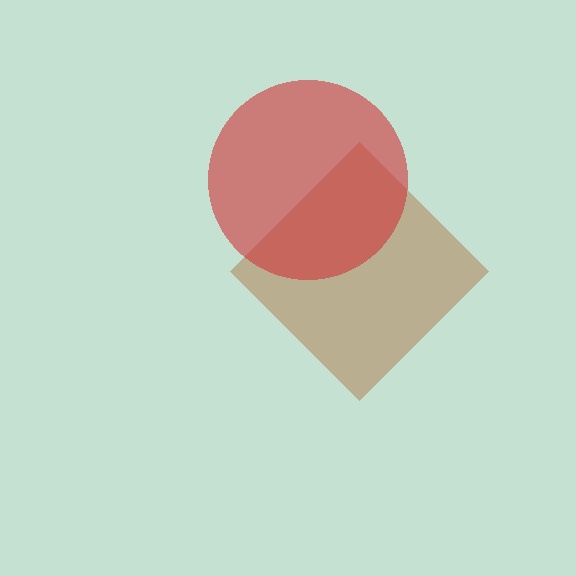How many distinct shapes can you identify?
There are 2 distinct shapes: a brown diamond, a red circle.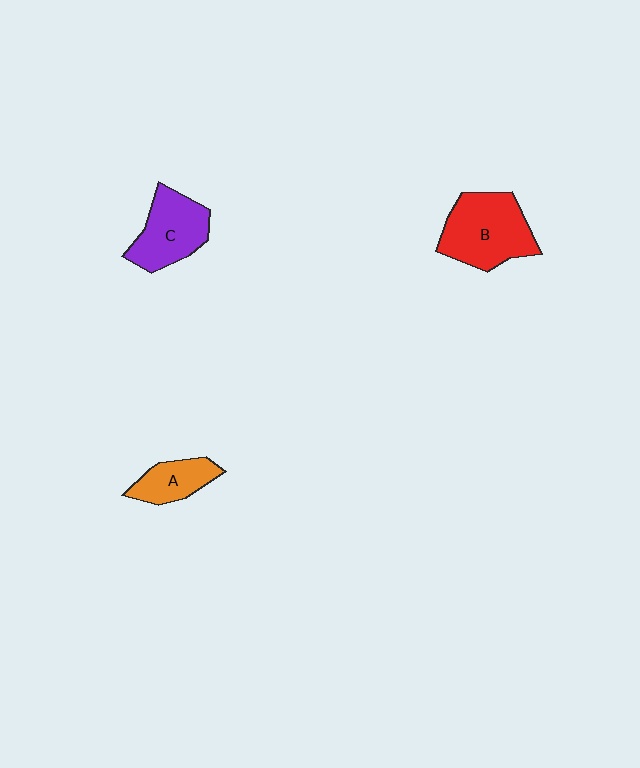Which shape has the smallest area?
Shape A (orange).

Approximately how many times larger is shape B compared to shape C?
Approximately 1.3 times.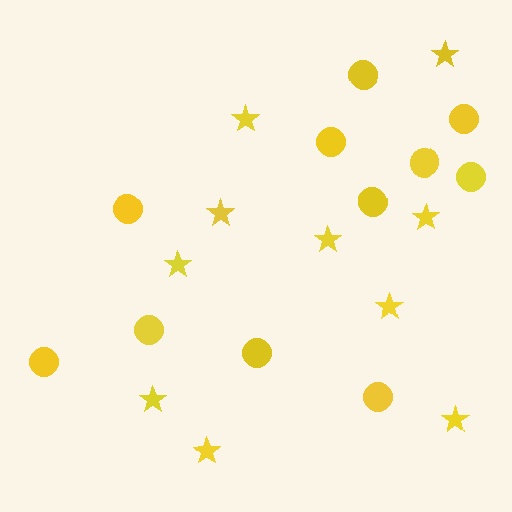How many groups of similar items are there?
There are 2 groups: one group of stars (10) and one group of circles (11).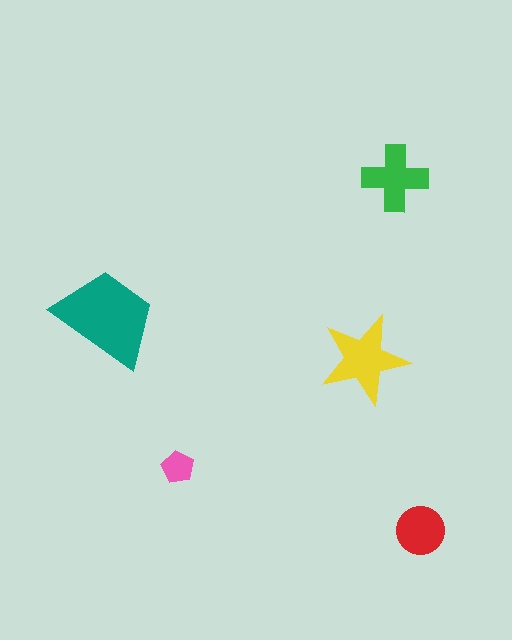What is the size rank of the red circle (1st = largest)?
4th.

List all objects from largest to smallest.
The teal trapezoid, the yellow star, the green cross, the red circle, the pink pentagon.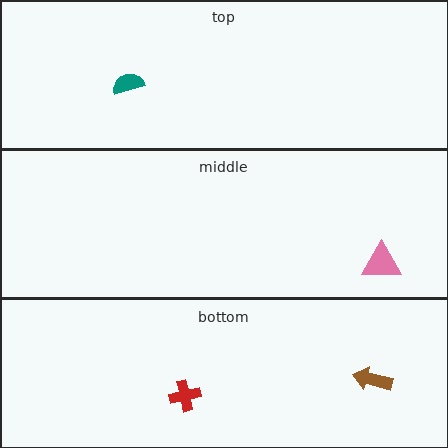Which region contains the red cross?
The bottom region.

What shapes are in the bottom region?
The brown arrow, the red cross.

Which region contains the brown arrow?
The bottom region.